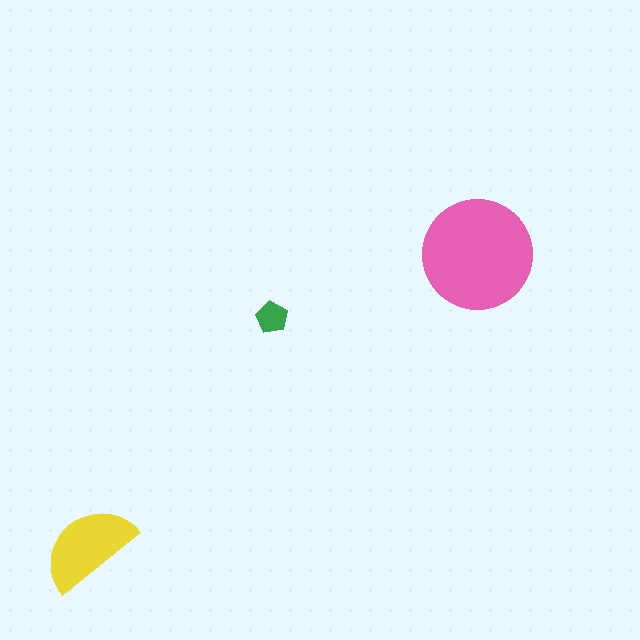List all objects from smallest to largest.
The green pentagon, the yellow semicircle, the pink circle.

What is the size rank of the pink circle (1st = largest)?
1st.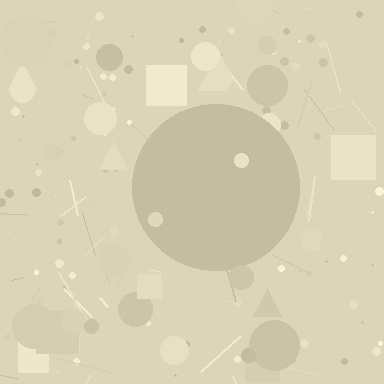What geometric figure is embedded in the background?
A circle is embedded in the background.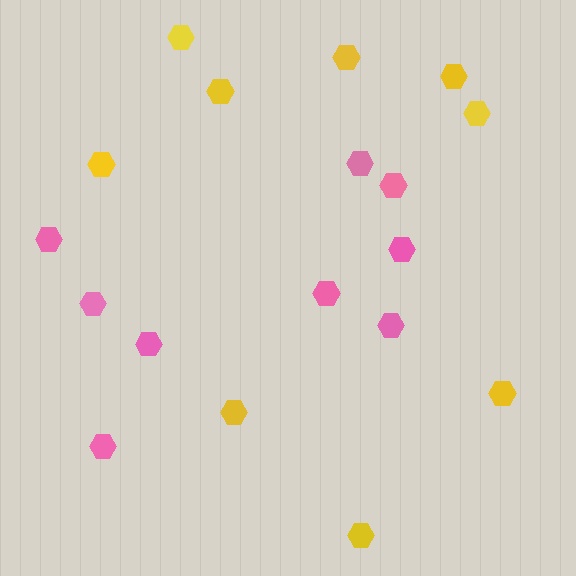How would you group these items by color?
There are 2 groups: one group of yellow hexagons (9) and one group of pink hexagons (9).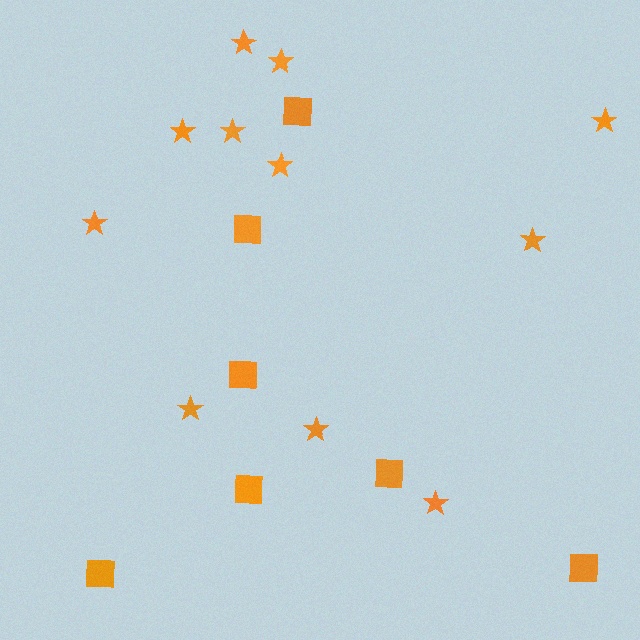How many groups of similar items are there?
There are 2 groups: one group of stars (11) and one group of squares (7).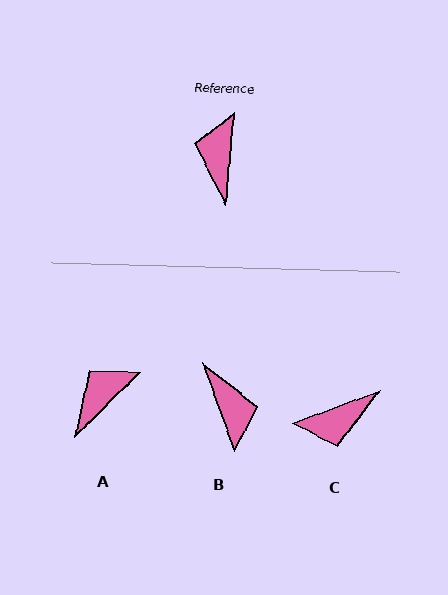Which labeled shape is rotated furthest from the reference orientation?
B, about 155 degrees away.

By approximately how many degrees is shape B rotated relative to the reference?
Approximately 155 degrees clockwise.